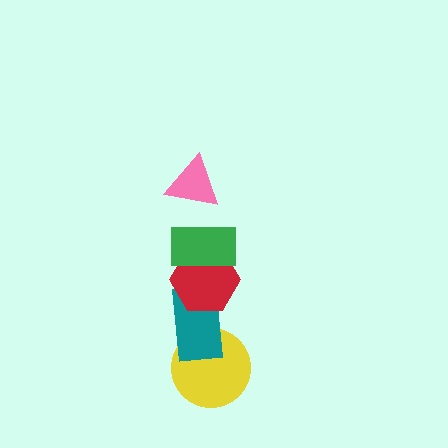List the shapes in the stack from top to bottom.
From top to bottom: the pink triangle, the green rectangle, the red hexagon, the teal rectangle, the yellow circle.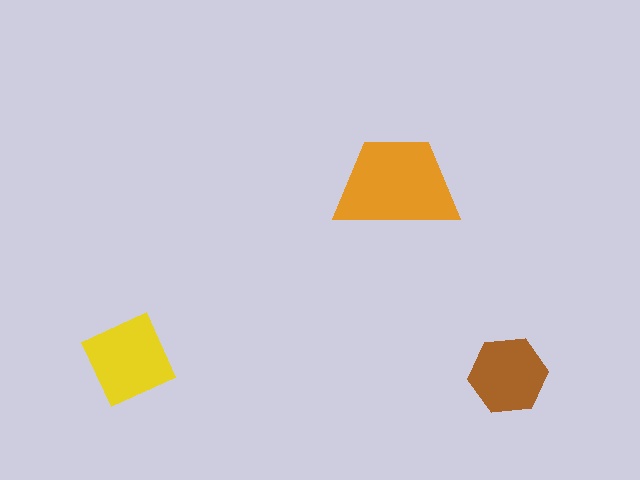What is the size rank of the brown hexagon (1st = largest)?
3rd.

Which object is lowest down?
The brown hexagon is bottommost.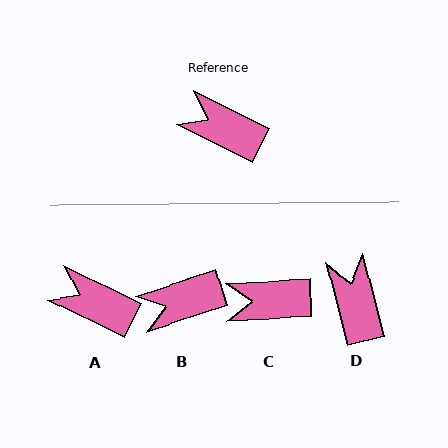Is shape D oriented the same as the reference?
No, it is off by about 50 degrees.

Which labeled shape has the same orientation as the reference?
A.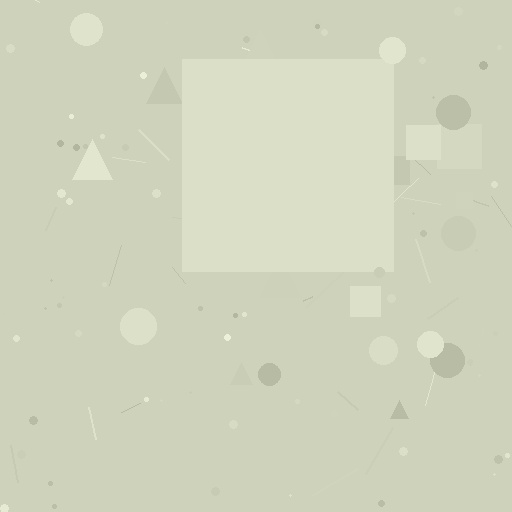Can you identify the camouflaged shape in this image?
The camouflaged shape is a square.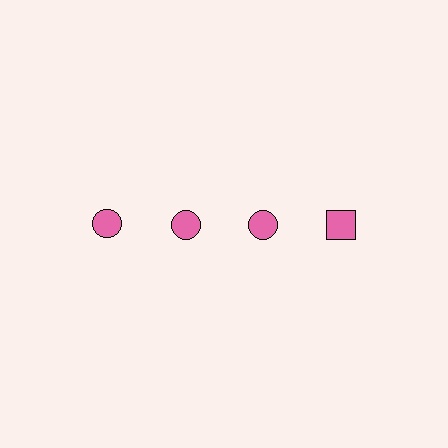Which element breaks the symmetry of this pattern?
The pink square in the top row, second from right column breaks the symmetry. All other shapes are pink circles.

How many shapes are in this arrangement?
There are 4 shapes arranged in a grid pattern.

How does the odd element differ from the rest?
It has a different shape: square instead of circle.